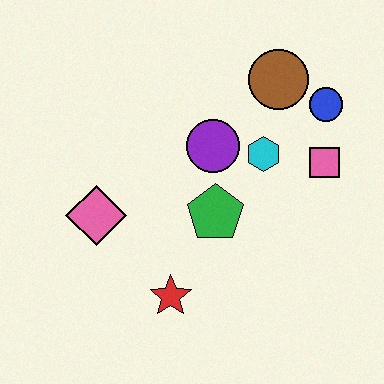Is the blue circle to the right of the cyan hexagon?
Yes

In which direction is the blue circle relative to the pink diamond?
The blue circle is to the right of the pink diamond.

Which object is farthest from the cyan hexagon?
The pink diamond is farthest from the cyan hexagon.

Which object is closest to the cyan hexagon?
The purple circle is closest to the cyan hexagon.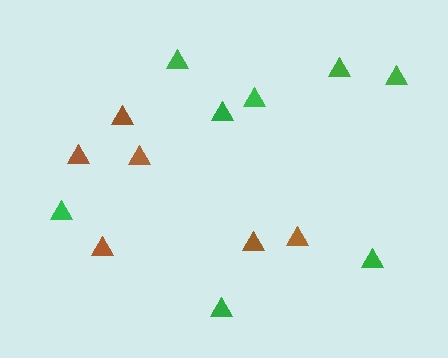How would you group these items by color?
There are 2 groups: one group of brown triangles (6) and one group of green triangles (8).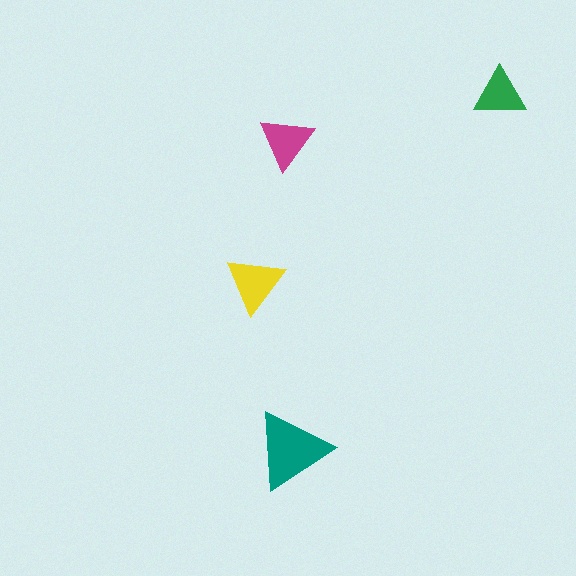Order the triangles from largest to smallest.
the teal one, the yellow one, the magenta one, the green one.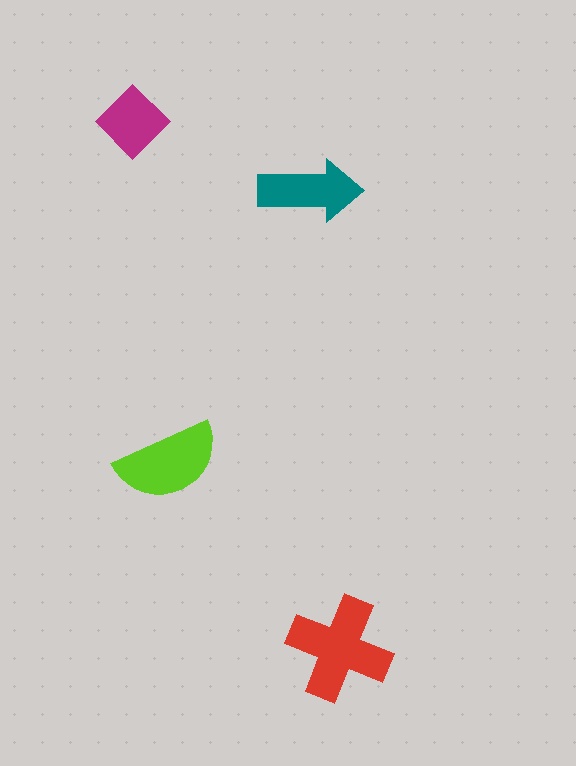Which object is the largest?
The red cross.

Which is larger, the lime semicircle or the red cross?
The red cross.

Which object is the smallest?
The magenta diamond.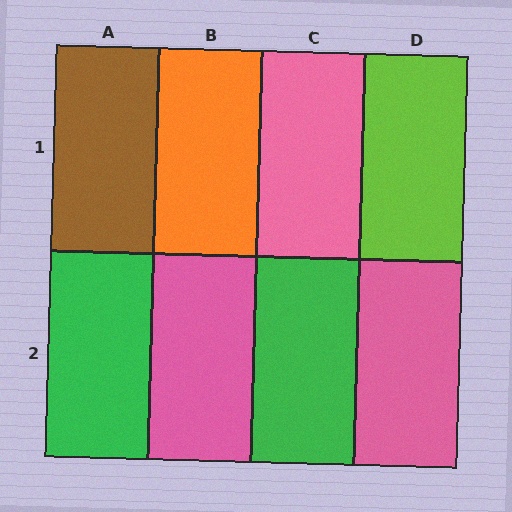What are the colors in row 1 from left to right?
Brown, orange, pink, lime.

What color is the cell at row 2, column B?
Pink.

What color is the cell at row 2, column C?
Green.